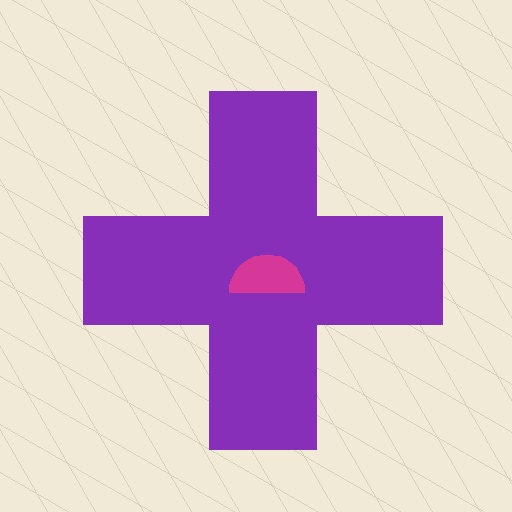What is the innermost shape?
The magenta semicircle.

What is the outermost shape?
The purple cross.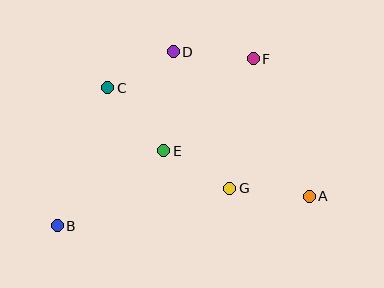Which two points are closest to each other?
Points C and D are closest to each other.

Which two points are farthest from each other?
Points B and F are farthest from each other.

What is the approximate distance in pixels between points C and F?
The distance between C and F is approximately 149 pixels.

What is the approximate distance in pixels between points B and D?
The distance between B and D is approximately 209 pixels.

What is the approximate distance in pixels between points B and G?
The distance between B and G is approximately 176 pixels.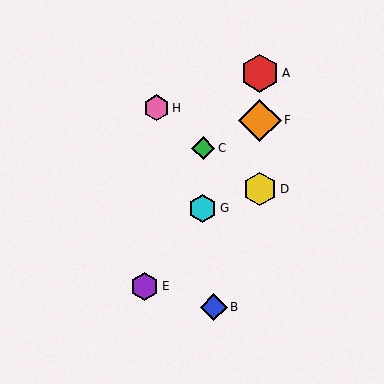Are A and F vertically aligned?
Yes, both are at x≈260.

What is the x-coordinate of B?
Object B is at x≈214.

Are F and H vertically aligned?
No, F is at x≈260 and H is at x≈156.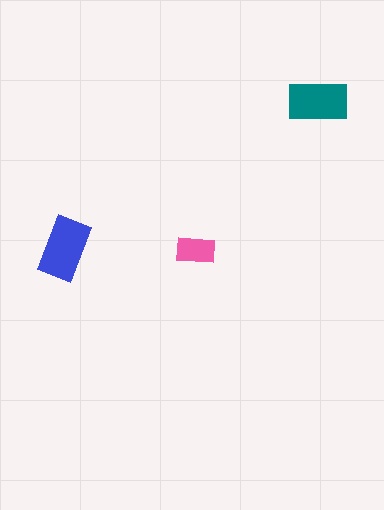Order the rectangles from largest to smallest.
the blue one, the teal one, the pink one.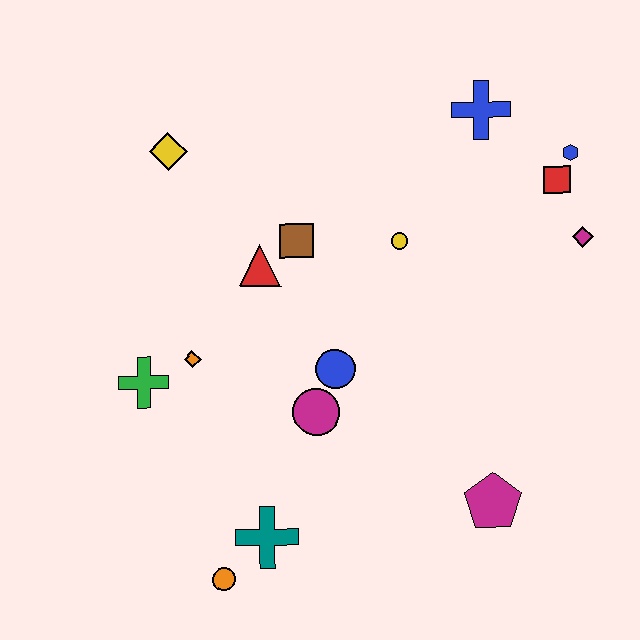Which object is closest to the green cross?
The orange diamond is closest to the green cross.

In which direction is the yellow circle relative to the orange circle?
The yellow circle is above the orange circle.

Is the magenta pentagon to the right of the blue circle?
Yes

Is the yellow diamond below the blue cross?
Yes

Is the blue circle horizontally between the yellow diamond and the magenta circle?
No